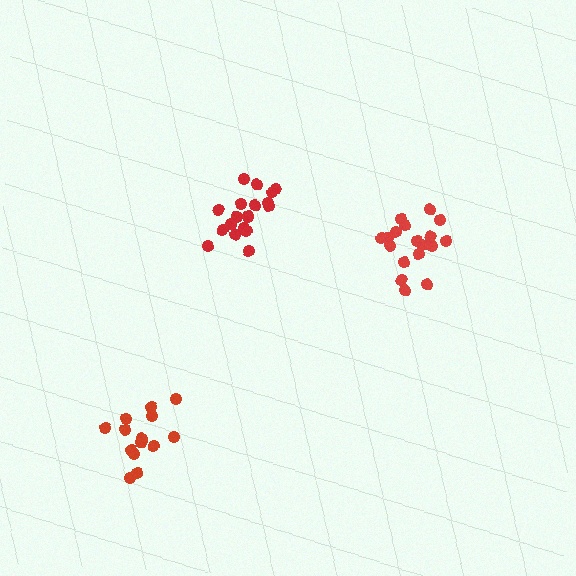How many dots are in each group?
Group 1: 15 dots, Group 2: 18 dots, Group 3: 19 dots (52 total).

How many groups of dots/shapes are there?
There are 3 groups.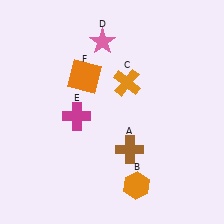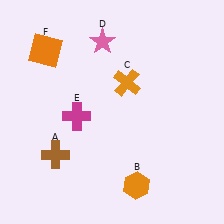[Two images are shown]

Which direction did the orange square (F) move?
The orange square (F) moved left.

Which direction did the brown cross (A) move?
The brown cross (A) moved left.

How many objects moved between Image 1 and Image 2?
2 objects moved between the two images.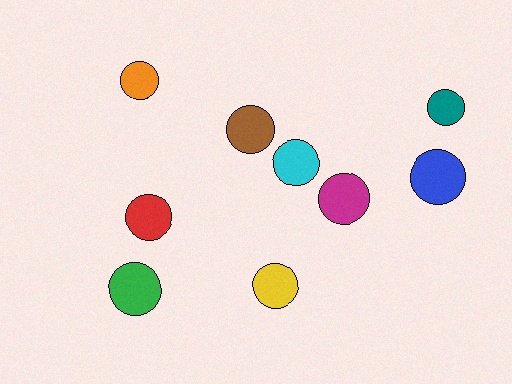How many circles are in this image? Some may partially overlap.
There are 9 circles.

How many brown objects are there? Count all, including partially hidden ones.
There is 1 brown object.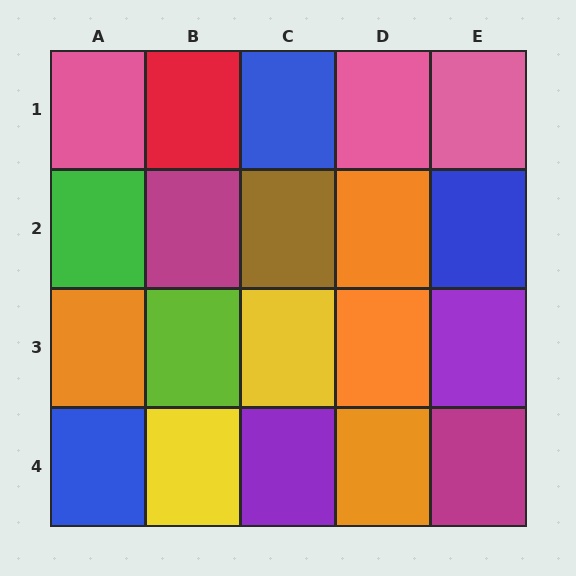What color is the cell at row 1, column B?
Red.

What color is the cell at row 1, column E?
Pink.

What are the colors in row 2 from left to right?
Green, magenta, brown, orange, blue.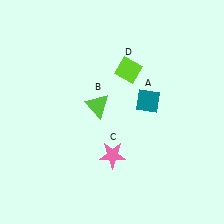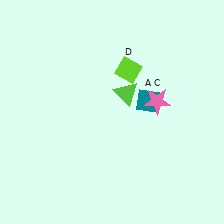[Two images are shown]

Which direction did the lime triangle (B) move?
The lime triangle (B) moved right.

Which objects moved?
The objects that moved are: the lime triangle (B), the pink star (C).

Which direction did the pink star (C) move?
The pink star (C) moved up.